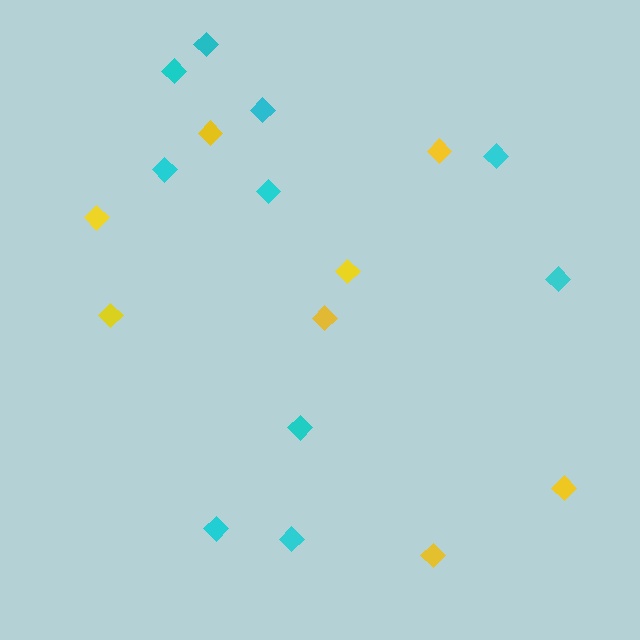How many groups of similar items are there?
There are 2 groups: one group of yellow diamonds (8) and one group of cyan diamonds (10).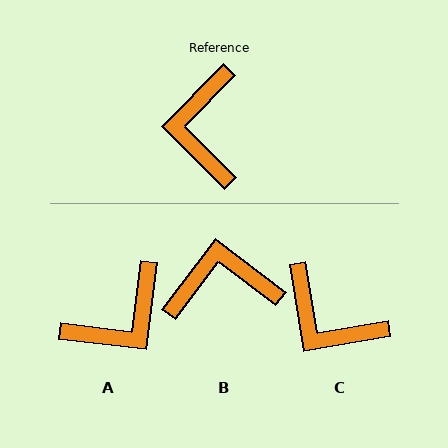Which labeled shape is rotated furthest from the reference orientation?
A, about 128 degrees away.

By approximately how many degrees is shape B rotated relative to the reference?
Approximately 82 degrees clockwise.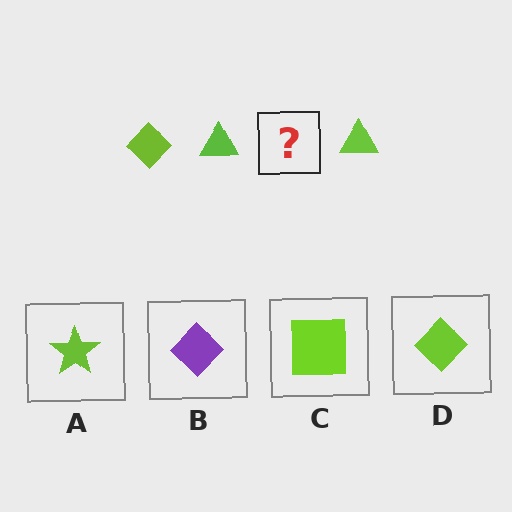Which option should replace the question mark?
Option D.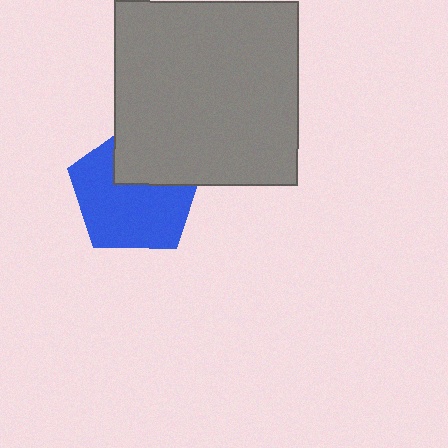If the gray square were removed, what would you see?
You would see the complete blue pentagon.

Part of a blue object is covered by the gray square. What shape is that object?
It is a pentagon.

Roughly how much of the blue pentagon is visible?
Most of it is visible (roughly 67%).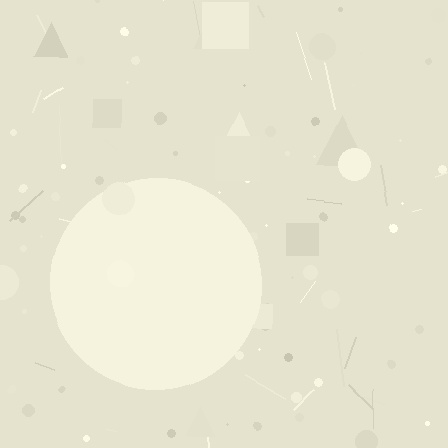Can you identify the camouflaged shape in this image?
The camouflaged shape is a circle.